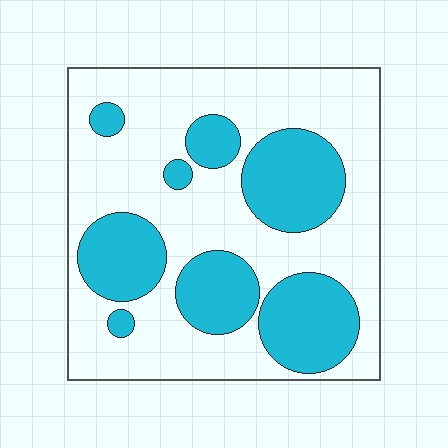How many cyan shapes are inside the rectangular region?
8.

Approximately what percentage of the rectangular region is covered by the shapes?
Approximately 35%.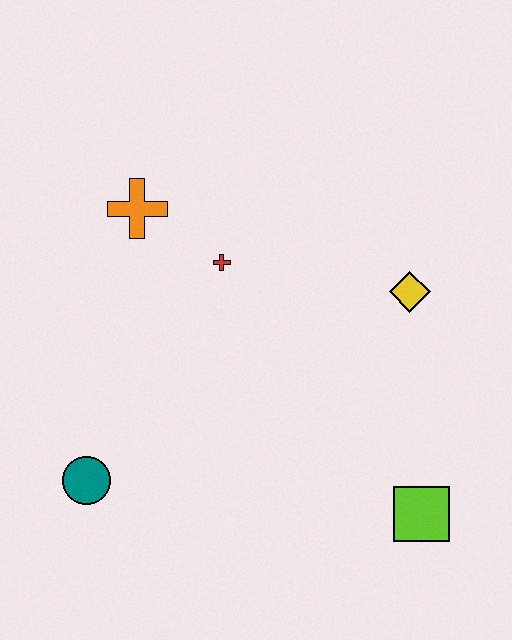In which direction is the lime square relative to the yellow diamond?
The lime square is below the yellow diamond.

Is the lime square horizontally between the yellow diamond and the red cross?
No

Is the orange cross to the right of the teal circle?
Yes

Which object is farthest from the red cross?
The lime square is farthest from the red cross.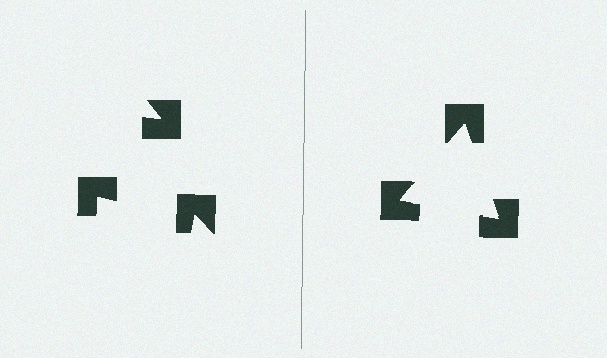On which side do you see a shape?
An illusory triangle appears on the right side. On the left side the wedge cuts are rotated, so no coherent shape forms.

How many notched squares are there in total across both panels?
6 — 3 on each side.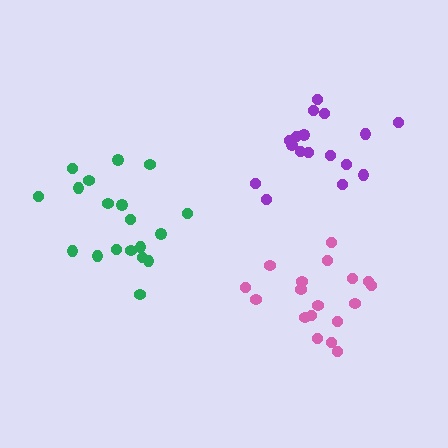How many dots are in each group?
Group 1: 17 dots, Group 2: 19 dots, Group 3: 18 dots (54 total).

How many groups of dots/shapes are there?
There are 3 groups.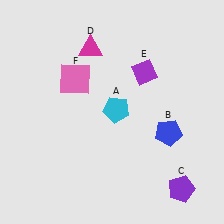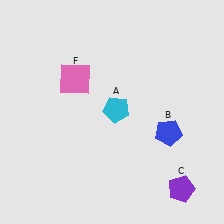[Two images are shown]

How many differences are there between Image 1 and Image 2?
There are 2 differences between the two images.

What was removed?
The magenta triangle (D), the purple diamond (E) were removed in Image 2.